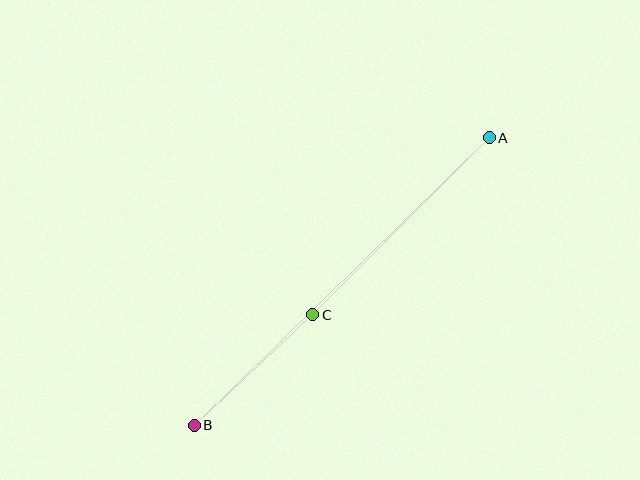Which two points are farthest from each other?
Points A and B are farthest from each other.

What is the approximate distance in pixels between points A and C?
The distance between A and C is approximately 250 pixels.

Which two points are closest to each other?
Points B and C are closest to each other.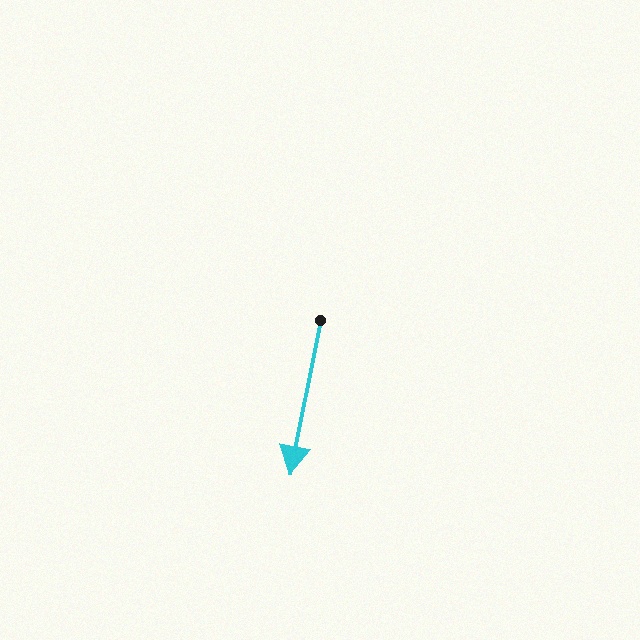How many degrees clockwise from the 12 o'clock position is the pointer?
Approximately 191 degrees.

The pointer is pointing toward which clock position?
Roughly 6 o'clock.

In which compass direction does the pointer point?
South.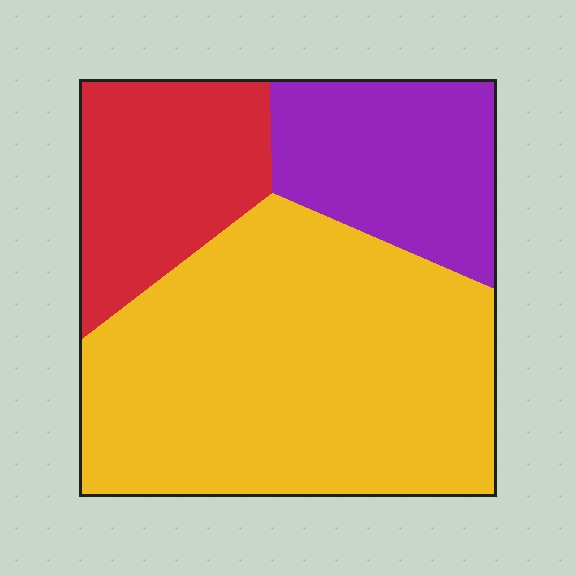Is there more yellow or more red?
Yellow.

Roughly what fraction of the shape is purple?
Purple takes up about one fifth (1/5) of the shape.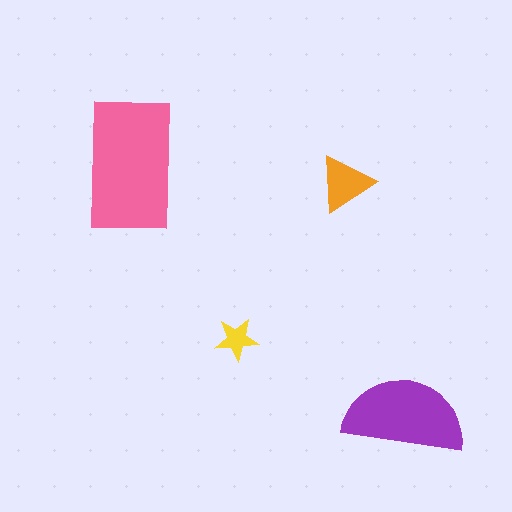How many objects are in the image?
There are 4 objects in the image.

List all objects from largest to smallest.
The pink rectangle, the purple semicircle, the orange triangle, the yellow star.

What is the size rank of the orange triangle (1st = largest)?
3rd.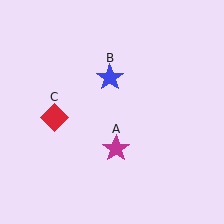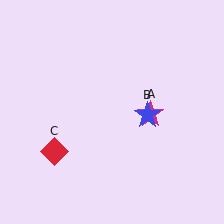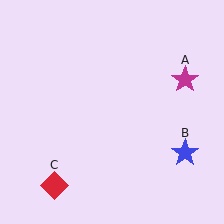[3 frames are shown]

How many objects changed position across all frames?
3 objects changed position: magenta star (object A), blue star (object B), red diamond (object C).